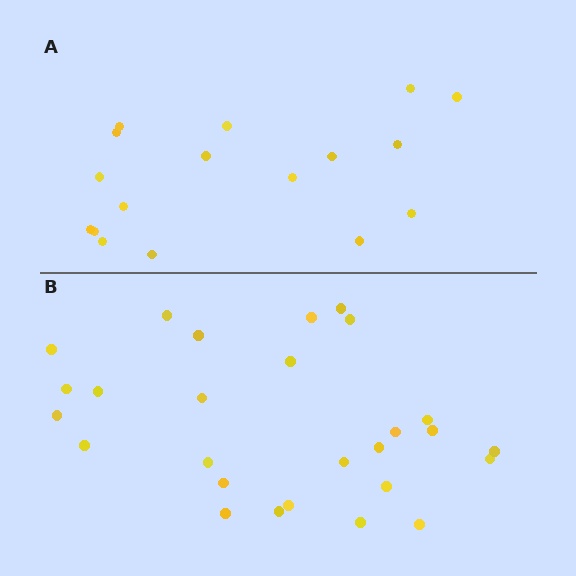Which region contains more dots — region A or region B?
Region B (the bottom region) has more dots.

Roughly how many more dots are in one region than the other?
Region B has roughly 10 or so more dots than region A.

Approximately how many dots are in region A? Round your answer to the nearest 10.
About 20 dots. (The exact count is 17, which rounds to 20.)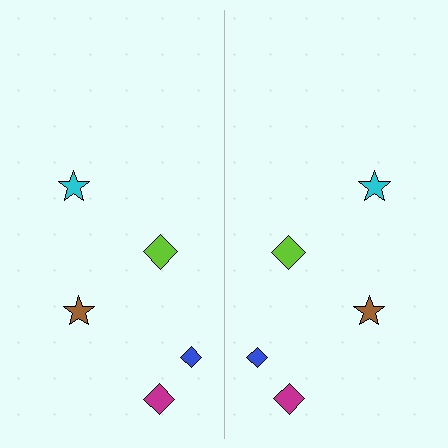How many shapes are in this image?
There are 10 shapes in this image.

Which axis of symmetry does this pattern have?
The pattern has a vertical axis of symmetry running through the center of the image.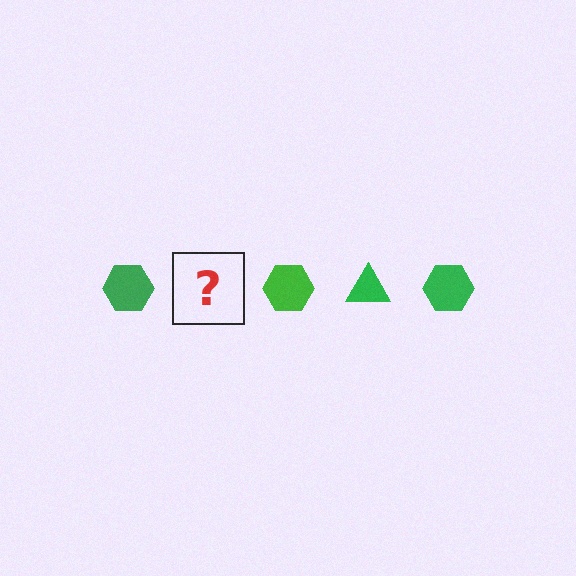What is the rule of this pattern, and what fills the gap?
The rule is that the pattern cycles through hexagon, triangle shapes in green. The gap should be filled with a green triangle.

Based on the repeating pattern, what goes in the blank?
The blank should be a green triangle.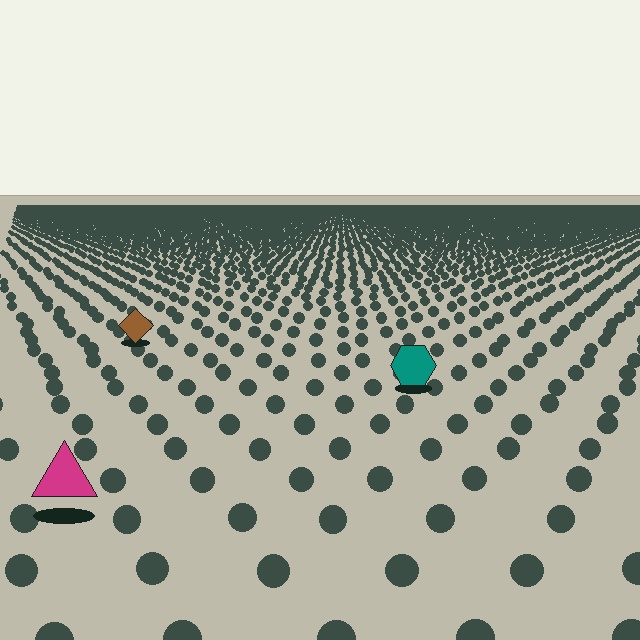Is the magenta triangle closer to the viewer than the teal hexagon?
Yes. The magenta triangle is closer — you can tell from the texture gradient: the ground texture is coarser near it.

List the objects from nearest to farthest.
From nearest to farthest: the magenta triangle, the teal hexagon, the brown diamond.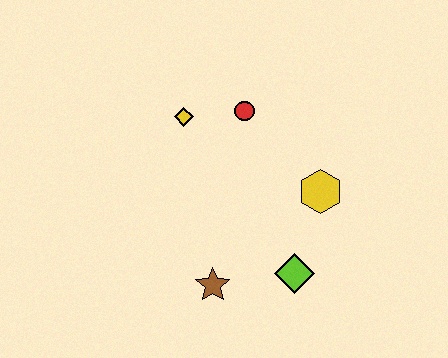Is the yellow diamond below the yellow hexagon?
No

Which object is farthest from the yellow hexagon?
The yellow diamond is farthest from the yellow hexagon.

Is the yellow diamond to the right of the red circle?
No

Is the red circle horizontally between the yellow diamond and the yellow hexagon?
Yes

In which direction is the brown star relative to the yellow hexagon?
The brown star is to the left of the yellow hexagon.